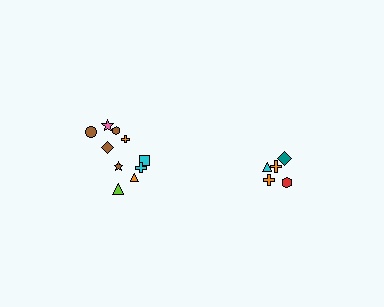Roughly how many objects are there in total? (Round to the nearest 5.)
Roughly 15 objects in total.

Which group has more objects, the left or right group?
The left group.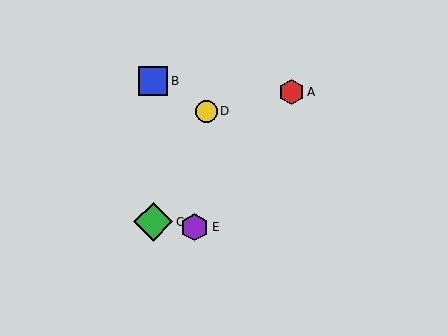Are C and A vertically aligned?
No, C is at x≈153 and A is at x≈291.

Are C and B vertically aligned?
Yes, both are at x≈153.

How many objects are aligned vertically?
2 objects (B, C) are aligned vertically.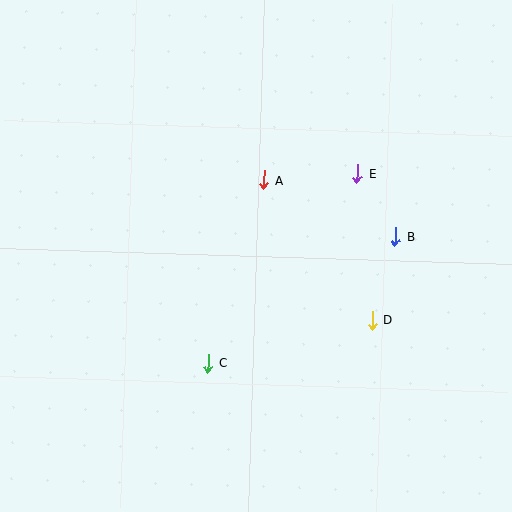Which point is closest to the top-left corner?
Point A is closest to the top-left corner.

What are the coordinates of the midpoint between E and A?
The midpoint between E and A is at (311, 177).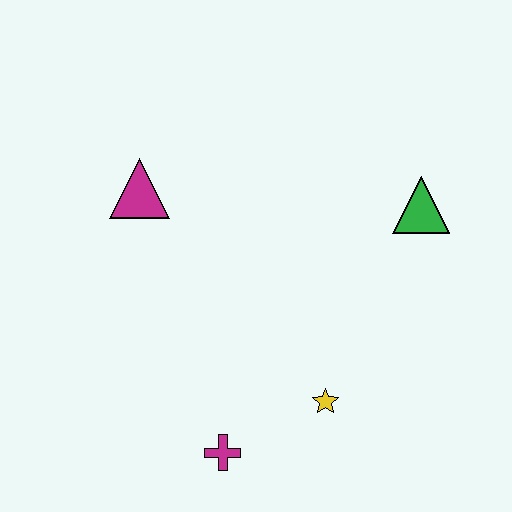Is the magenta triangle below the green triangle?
No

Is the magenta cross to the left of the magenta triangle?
No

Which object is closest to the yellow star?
The magenta cross is closest to the yellow star.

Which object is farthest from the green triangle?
The magenta cross is farthest from the green triangle.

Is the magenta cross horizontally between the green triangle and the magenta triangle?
Yes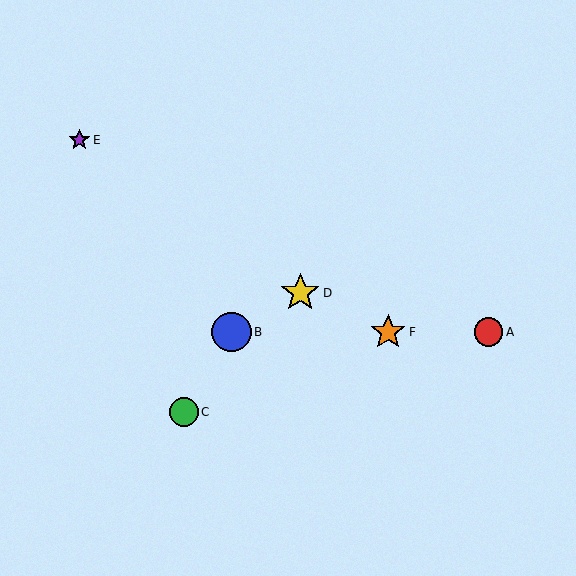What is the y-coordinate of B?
Object B is at y≈332.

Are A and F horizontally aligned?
Yes, both are at y≈332.